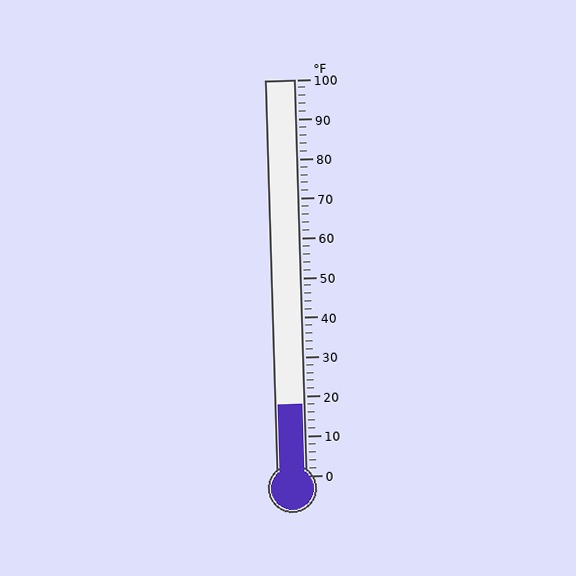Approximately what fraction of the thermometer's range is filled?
The thermometer is filled to approximately 20% of its range.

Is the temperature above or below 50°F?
The temperature is below 50°F.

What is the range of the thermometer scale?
The thermometer scale ranges from 0°F to 100°F.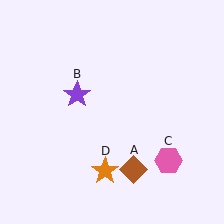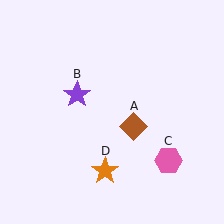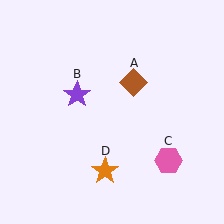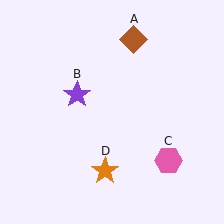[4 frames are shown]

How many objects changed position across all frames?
1 object changed position: brown diamond (object A).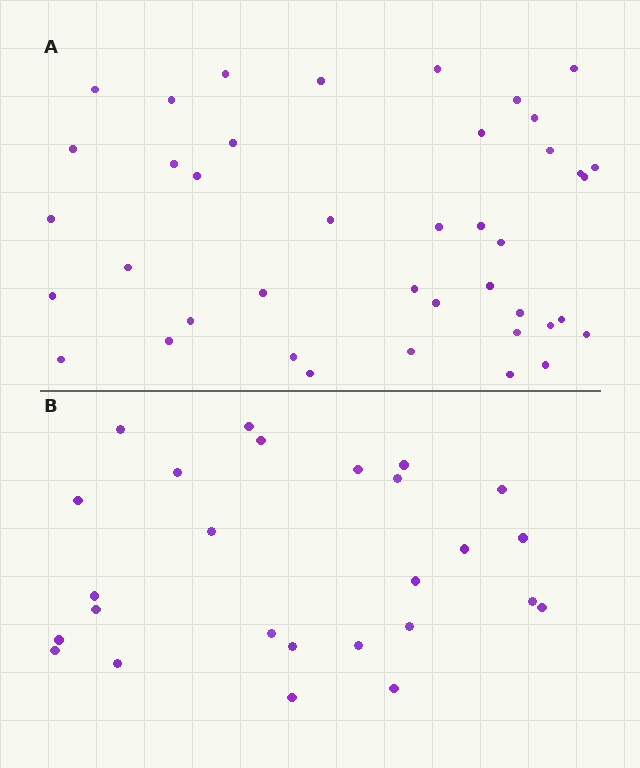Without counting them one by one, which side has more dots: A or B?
Region A (the top region) has more dots.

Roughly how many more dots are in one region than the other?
Region A has approximately 15 more dots than region B.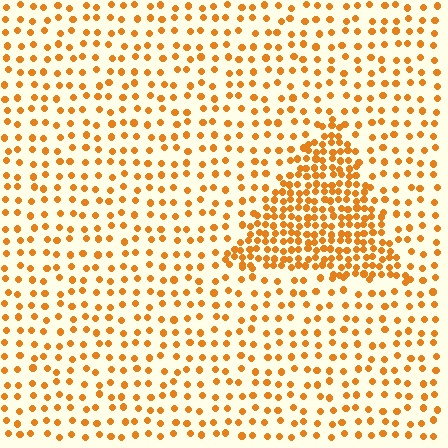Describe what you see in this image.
The image contains small orange elements arranged at two different densities. A triangle-shaped region is visible where the elements are more densely packed than the surrounding area.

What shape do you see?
I see a triangle.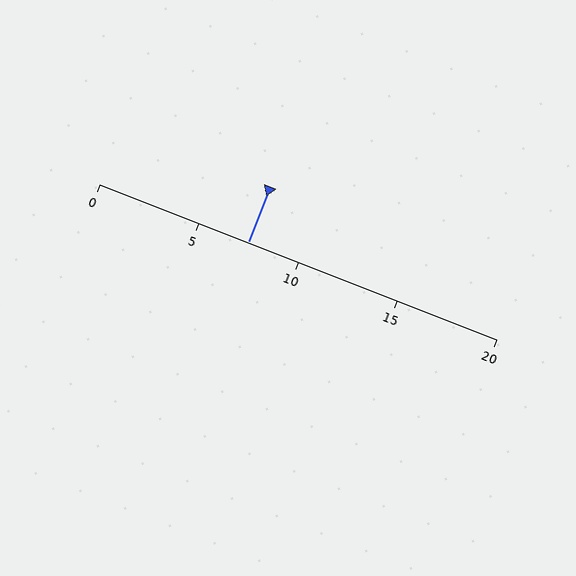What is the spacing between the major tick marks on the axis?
The major ticks are spaced 5 apart.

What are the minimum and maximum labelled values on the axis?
The axis runs from 0 to 20.